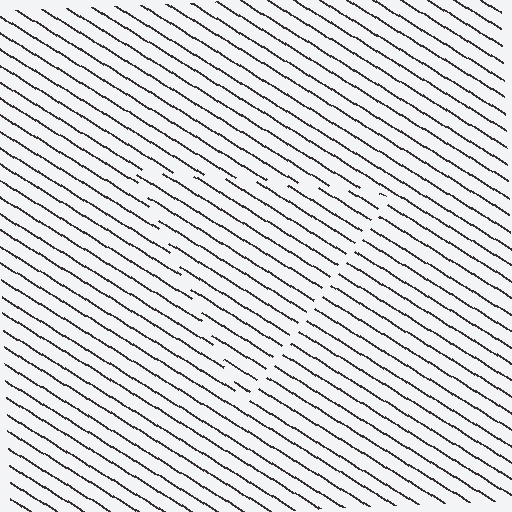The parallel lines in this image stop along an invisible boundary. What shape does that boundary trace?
An illusory triangle. The interior of the shape contains the same grating, shifted by half a period — the contour is defined by the phase discontinuity where line-ends from the inner and outer gratings abut.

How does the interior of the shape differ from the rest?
The interior of the shape contains the same grating, shifted by half a period — the contour is defined by the phase discontinuity where line-ends from the inner and outer gratings abut.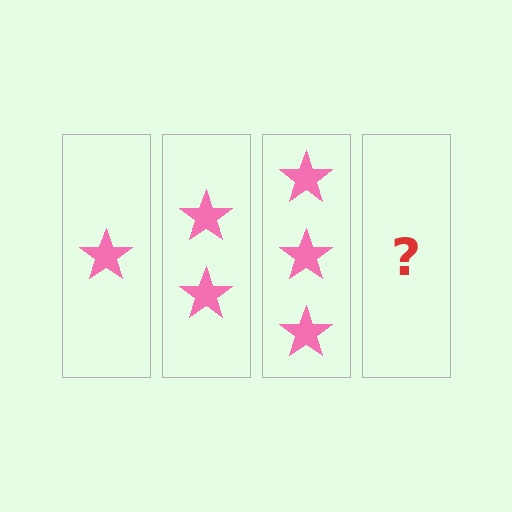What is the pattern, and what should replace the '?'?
The pattern is that each step adds one more star. The '?' should be 4 stars.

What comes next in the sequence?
The next element should be 4 stars.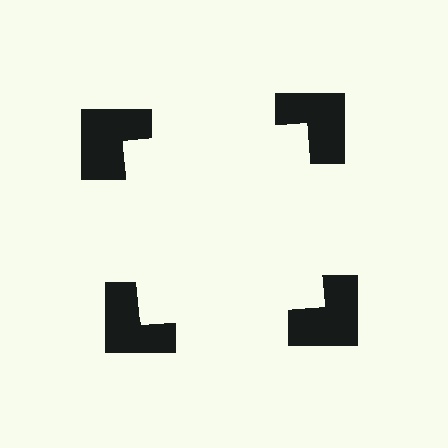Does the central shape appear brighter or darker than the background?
It typically appears slightly brighter than the background, even though no actual brightness change is drawn.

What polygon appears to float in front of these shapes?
An illusory square — its edges are inferred from the aligned wedge cuts in the notched squares, not physically drawn.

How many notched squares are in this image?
There are 4 — one at each vertex of the illusory square.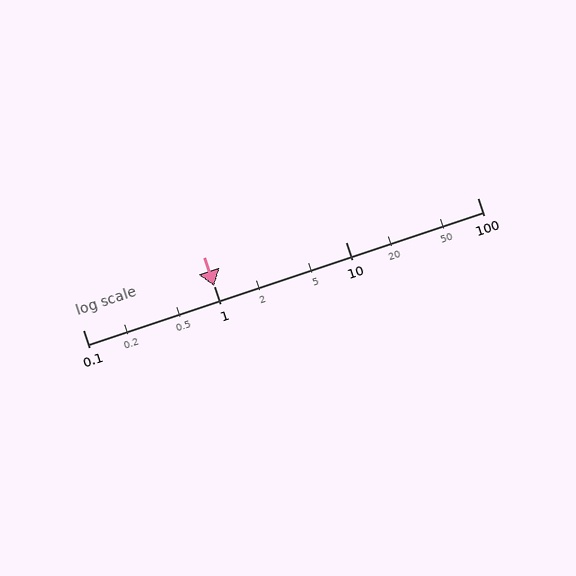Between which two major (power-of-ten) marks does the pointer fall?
The pointer is between 1 and 10.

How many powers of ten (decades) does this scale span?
The scale spans 3 decades, from 0.1 to 100.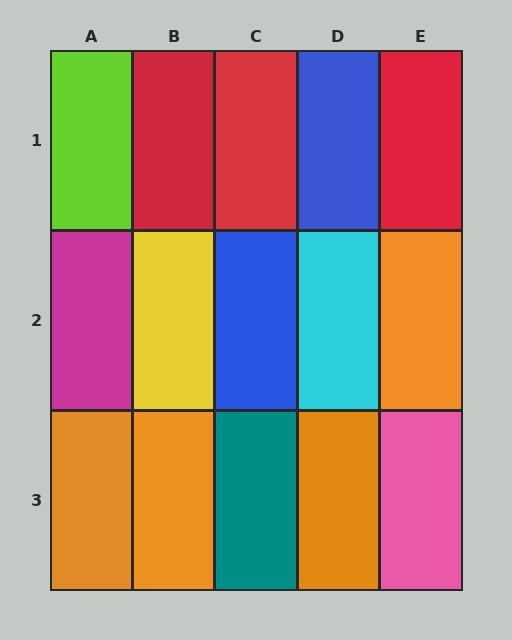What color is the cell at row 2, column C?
Blue.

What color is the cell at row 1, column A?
Lime.